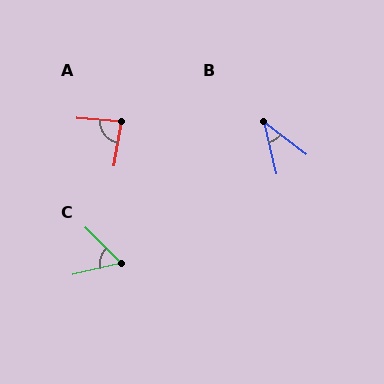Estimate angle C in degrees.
Approximately 58 degrees.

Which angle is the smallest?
B, at approximately 39 degrees.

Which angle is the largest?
A, at approximately 86 degrees.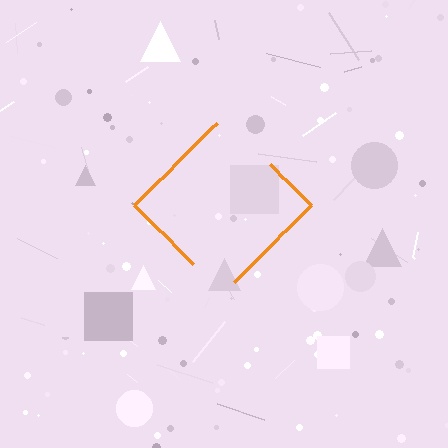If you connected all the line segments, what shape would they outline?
They would outline a diamond.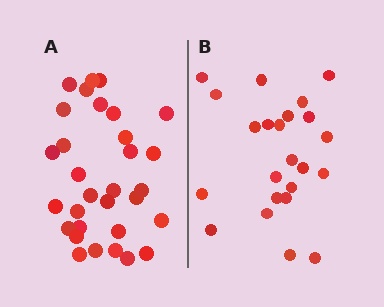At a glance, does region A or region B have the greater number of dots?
Region A (the left region) has more dots.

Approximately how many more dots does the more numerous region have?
Region A has roughly 8 or so more dots than region B.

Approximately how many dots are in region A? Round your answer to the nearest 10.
About 30 dots. (The exact count is 31, which rounds to 30.)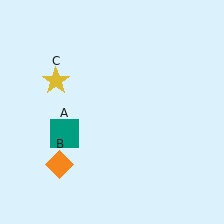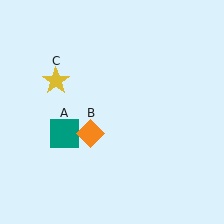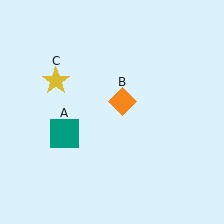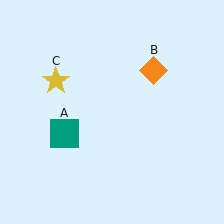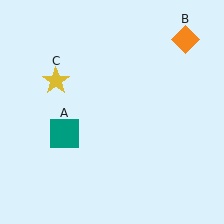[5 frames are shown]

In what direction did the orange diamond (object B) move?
The orange diamond (object B) moved up and to the right.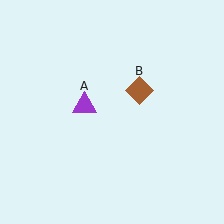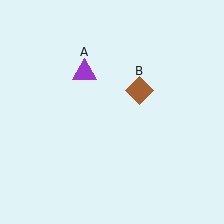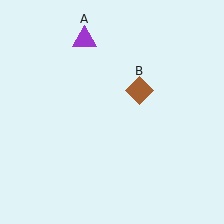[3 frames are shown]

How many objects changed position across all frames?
1 object changed position: purple triangle (object A).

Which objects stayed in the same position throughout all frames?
Brown diamond (object B) remained stationary.